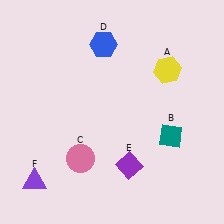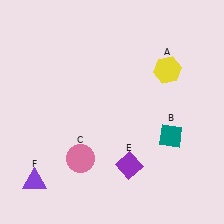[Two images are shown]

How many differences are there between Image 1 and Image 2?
There is 1 difference between the two images.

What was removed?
The blue hexagon (D) was removed in Image 2.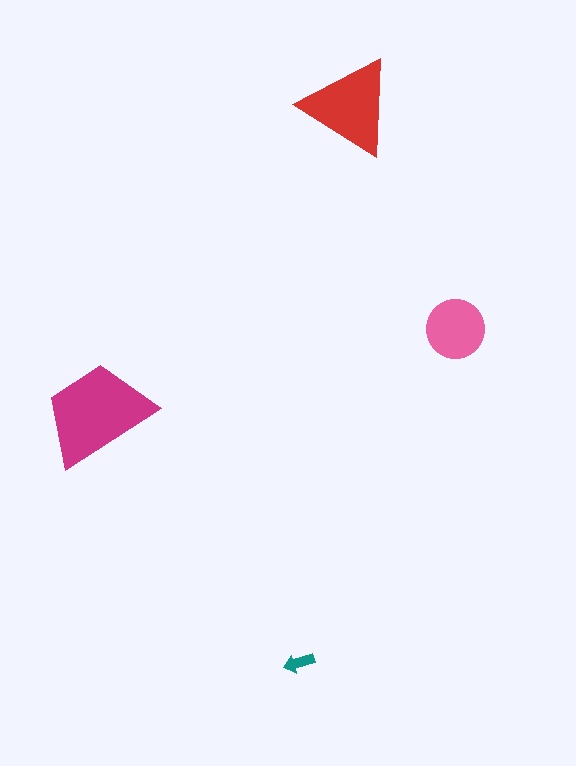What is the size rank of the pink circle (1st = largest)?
3rd.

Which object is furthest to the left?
The magenta trapezoid is leftmost.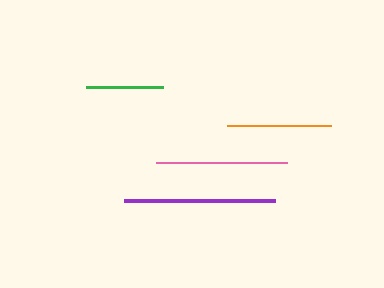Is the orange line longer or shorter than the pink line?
The pink line is longer than the orange line.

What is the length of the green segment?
The green segment is approximately 77 pixels long.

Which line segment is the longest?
The purple line is the longest at approximately 151 pixels.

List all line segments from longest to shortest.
From longest to shortest: purple, pink, orange, green.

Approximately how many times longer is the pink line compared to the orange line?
The pink line is approximately 1.3 times the length of the orange line.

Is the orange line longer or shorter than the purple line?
The purple line is longer than the orange line.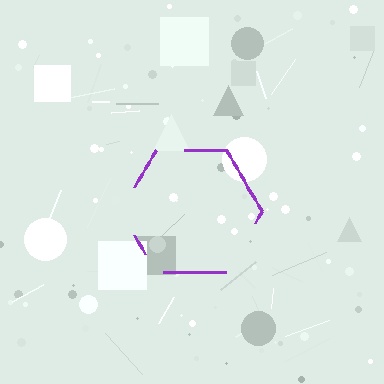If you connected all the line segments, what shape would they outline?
They would outline a hexagon.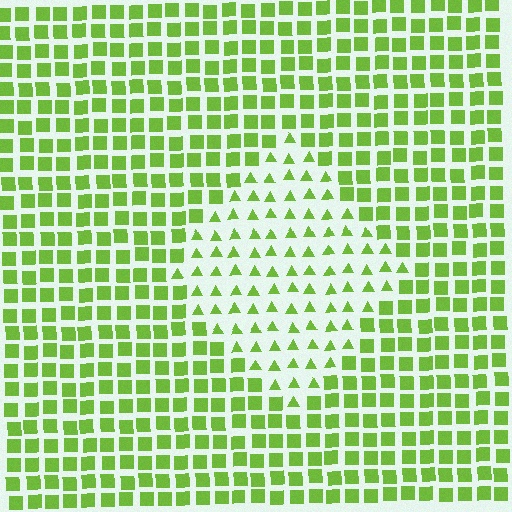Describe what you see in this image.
The image is filled with small lime elements arranged in a uniform grid. A diamond-shaped region contains triangles, while the surrounding area contains squares. The boundary is defined purely by the change in element shape.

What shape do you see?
I see a diamond.